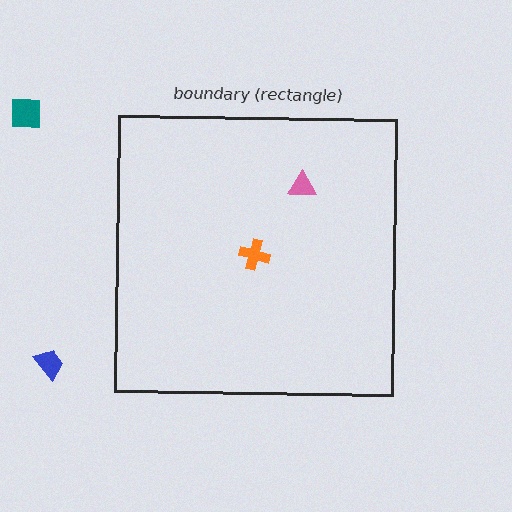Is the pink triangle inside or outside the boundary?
Inside.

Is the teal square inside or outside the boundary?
Outside.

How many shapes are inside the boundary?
2 inside, 2 outside.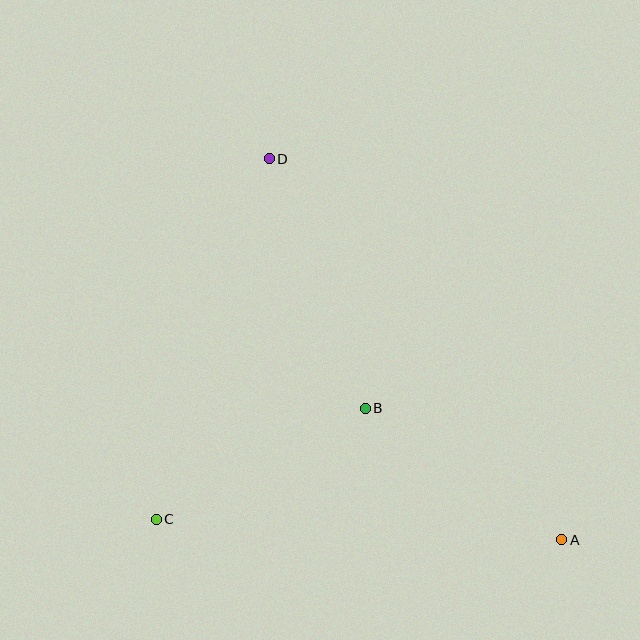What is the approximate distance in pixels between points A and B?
The distance between A and B is approximately 237 pixels.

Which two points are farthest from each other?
Points A and D are farthest from each other.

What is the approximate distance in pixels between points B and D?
The distance between B and D is approximately 267 pixels.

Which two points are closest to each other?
Points B and C are closest to each other.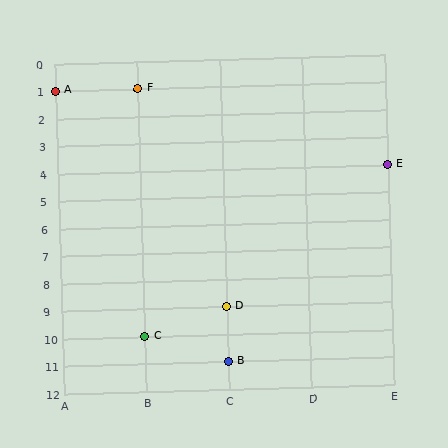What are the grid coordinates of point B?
Point B is at grid coordinates (C, 11).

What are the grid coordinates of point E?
Point E is at grid coordinates (E, 4).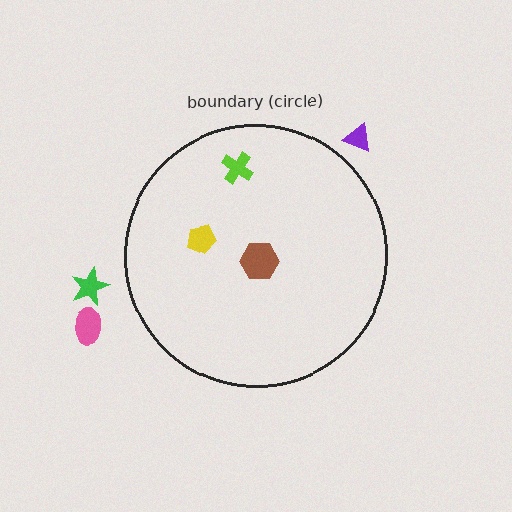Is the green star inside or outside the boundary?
Outside.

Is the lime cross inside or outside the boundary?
Inside.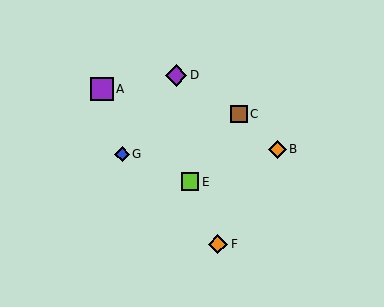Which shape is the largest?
The purple square (labeled A) is the largest.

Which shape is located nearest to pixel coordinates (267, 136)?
The orange diamond (labeled B) at (277, 149) is nearest to that location.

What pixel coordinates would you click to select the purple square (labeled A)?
Click at (102, 89) to select the purple square A.